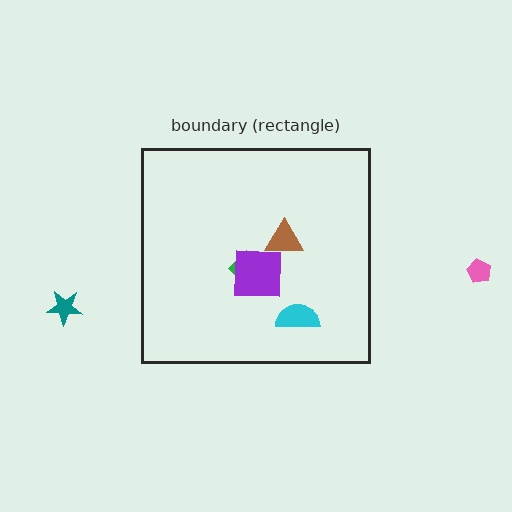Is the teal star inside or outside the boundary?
Outside.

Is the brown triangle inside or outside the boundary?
Inside.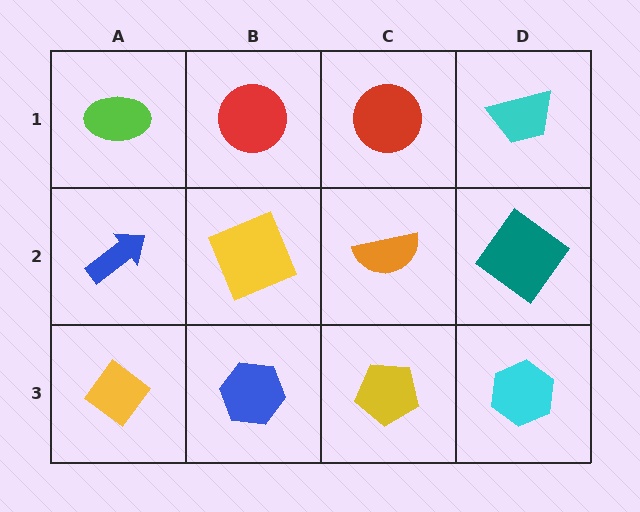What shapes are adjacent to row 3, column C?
An orange semicircle (row 2, column C), a blue hexagon (row 3, column B), a cyan hexagon (row 3, column D).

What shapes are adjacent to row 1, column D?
A teal diamond (row 2, column D), a red circle (row 1, column C).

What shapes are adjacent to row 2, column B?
A red circle (row 1, column B), a blue hexagon (row 3, column B), a blue arrow (row 2, column A), an orange semicircle (row 2, column C).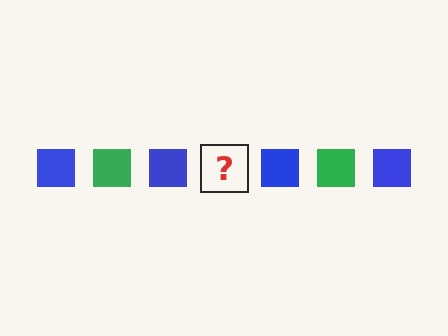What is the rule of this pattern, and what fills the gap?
The rule is that the pattern cycles through blue, green squares. The gap should be filled with a green square.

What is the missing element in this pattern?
The missing element is a green square.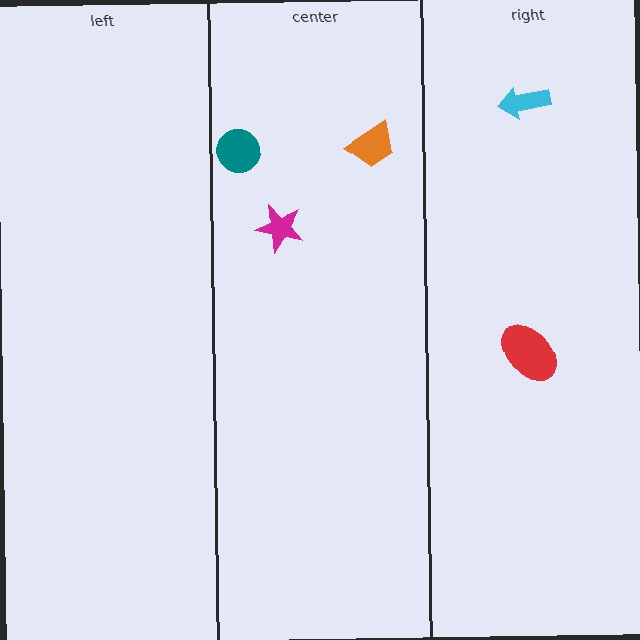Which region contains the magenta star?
The center region.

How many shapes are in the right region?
2.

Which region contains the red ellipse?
The right region.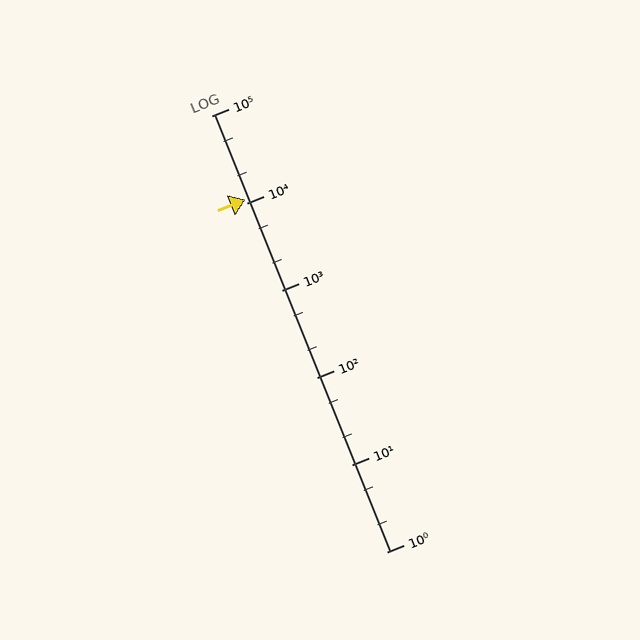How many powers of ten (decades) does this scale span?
The scale spans 5 decades, from 1 to 100000.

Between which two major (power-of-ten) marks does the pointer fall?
The pointer is between 10000 and 100000.